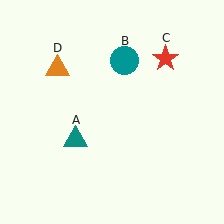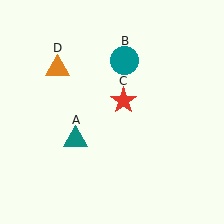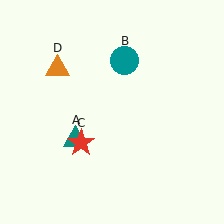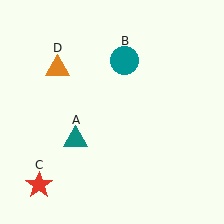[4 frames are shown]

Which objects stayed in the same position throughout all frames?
Teal triangle (object A) and teal circle (object B) and orange triangle (object D) remained stationary.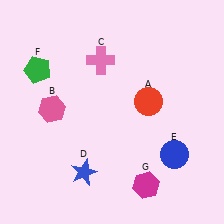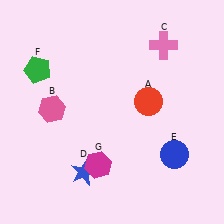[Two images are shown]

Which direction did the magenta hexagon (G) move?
The magenta hexagon (G) moved left.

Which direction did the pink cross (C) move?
The pink cross (C) moved right.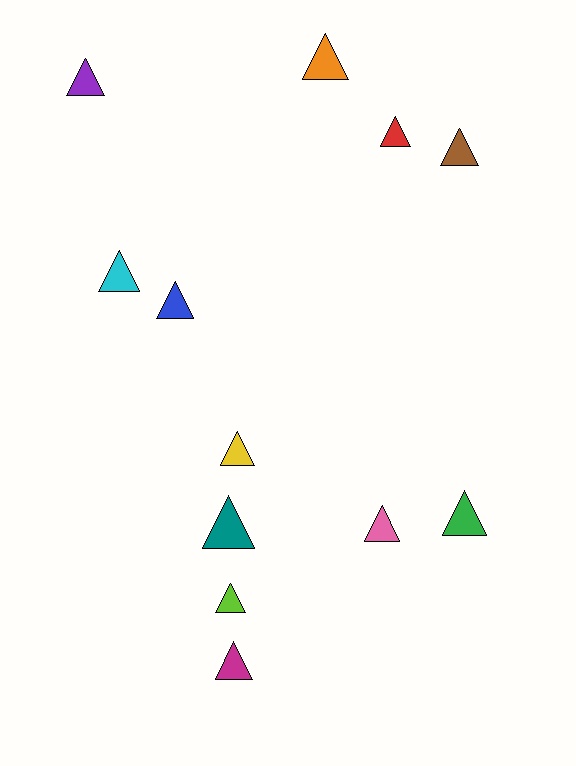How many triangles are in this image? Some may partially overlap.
There are 12 triangles.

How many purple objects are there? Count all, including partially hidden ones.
There is 1 purple object.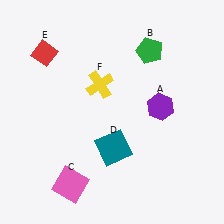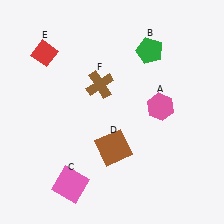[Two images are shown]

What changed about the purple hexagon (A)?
In Image 1, A is purple. In Image 2, it changed to pink.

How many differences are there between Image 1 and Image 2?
There are 3 differences between the two images.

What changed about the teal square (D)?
In Image 1, D is teal. In Image 2, it changed to brown.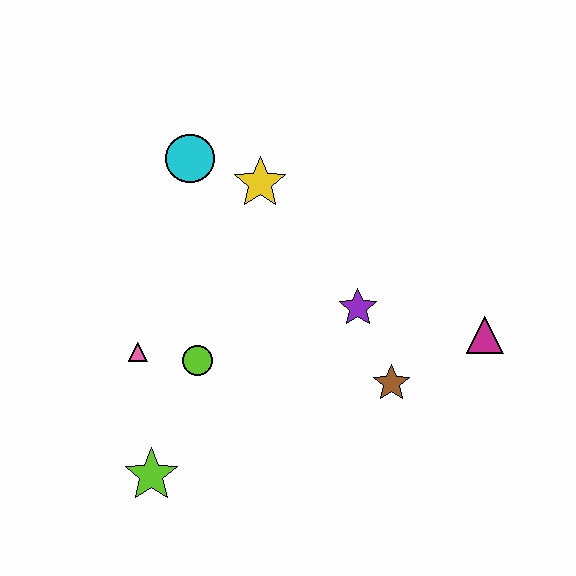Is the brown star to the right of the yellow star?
Yes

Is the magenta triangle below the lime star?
No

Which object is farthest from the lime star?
The magenta triangle is farthest from the lime star.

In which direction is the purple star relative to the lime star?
The purple star is to the right of the lime star.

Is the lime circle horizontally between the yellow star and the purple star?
No